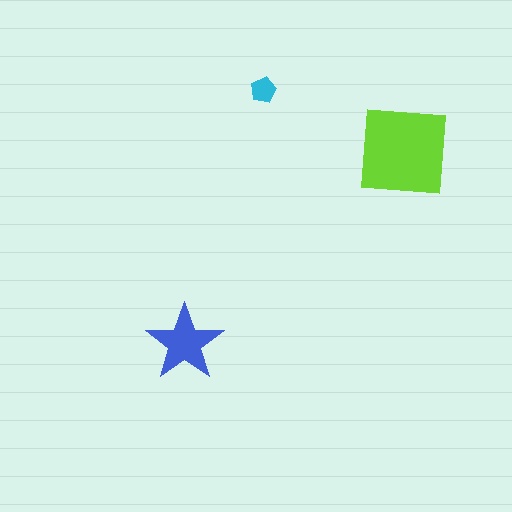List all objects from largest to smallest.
The lime square, the blue star, the cyan pentagon.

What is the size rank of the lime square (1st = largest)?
1st.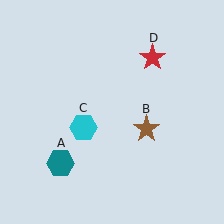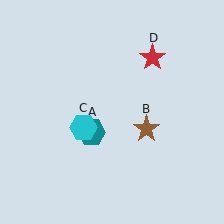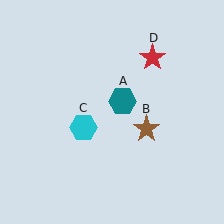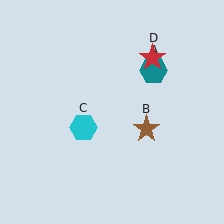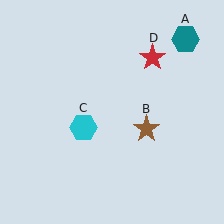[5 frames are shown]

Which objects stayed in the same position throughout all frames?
Brown star (object B) and cyan hexagon (object C) and red star (object D) remained stationary.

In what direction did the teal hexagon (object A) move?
The teal hexagon (object A) moved up and to the right.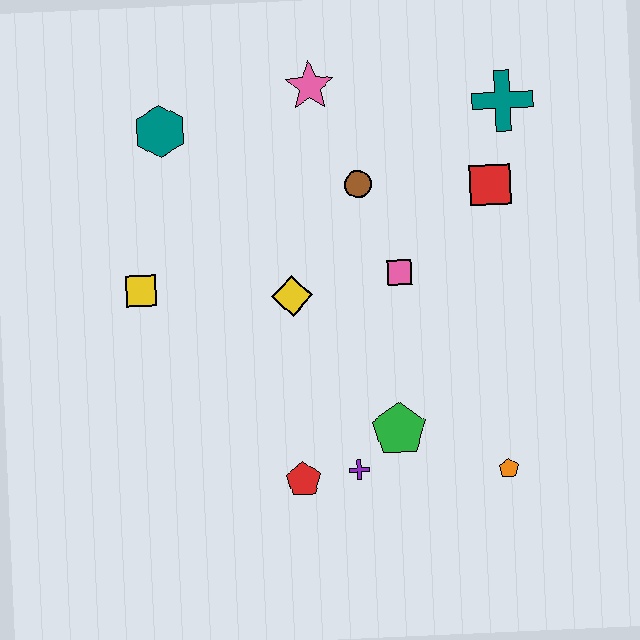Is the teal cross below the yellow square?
No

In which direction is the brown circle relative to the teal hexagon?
The brown circle is to the right of the teal hexagon.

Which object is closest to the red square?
The teal cross is closest to the red square.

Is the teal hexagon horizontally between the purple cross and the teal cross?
No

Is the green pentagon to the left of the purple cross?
No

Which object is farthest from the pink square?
The teal hexagon is farthest from the pink square.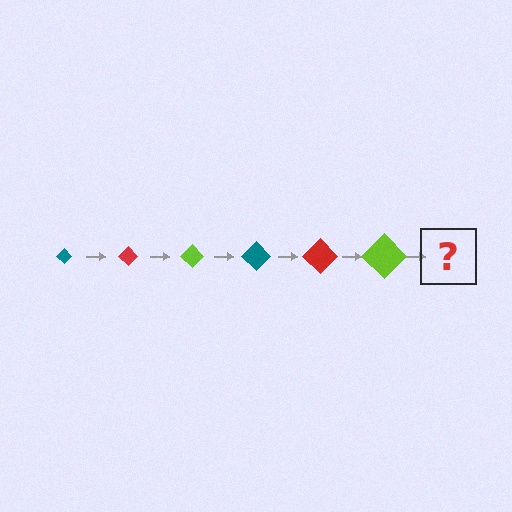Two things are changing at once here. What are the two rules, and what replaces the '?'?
The two rules are that the diamond grows larger each step and the color cycles through teal, red, and lime. The '?' should be a teal diamond, larger than the previous one.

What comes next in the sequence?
The next element should be a teal diamond, larger than the previous one.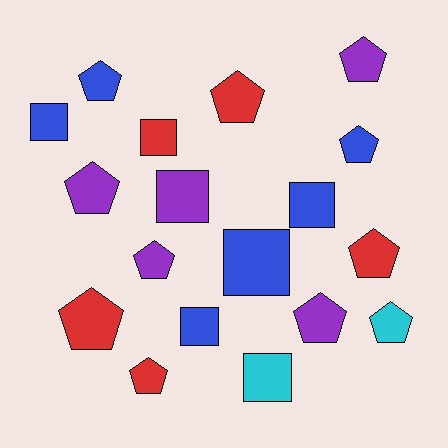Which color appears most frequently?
Blue, with 6 objects.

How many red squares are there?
There is 1 red square.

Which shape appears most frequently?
Pentagon, with 11 objects.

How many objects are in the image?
There are 18 objects.